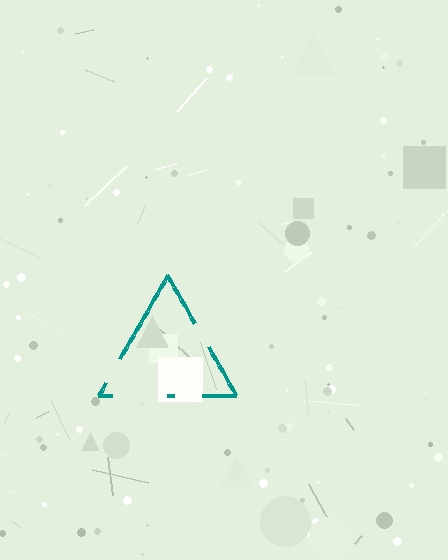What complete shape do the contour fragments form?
The contour fragments form a triangle.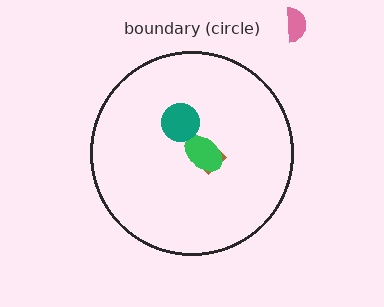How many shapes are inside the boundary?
3 inside, 1 outside.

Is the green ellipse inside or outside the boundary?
Inside.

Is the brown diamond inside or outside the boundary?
Inside.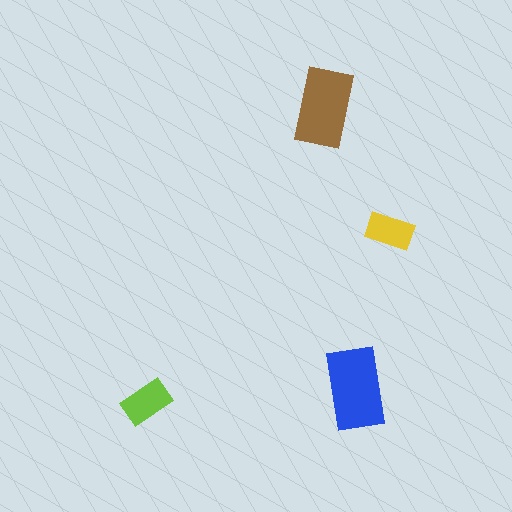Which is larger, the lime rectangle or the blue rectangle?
The blue one.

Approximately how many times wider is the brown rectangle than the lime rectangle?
About 1.5 times wider.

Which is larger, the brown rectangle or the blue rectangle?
The blue one.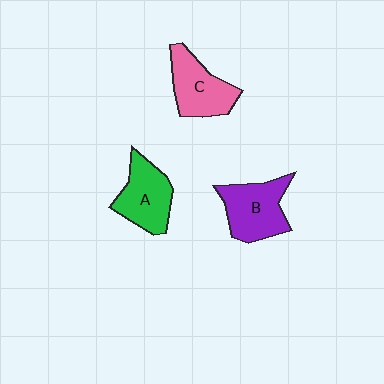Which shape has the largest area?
Shape B (purple).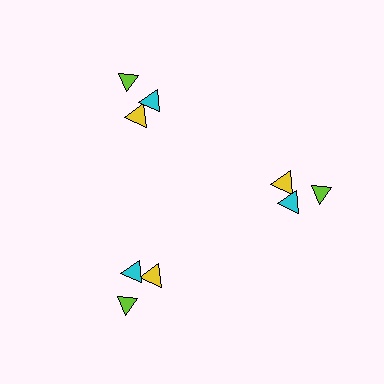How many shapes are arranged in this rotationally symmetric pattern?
There are 9 shapes, arranged in 3 groups of 3.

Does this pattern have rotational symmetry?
Yes, this pattern has 3-fold rotational symmetry. It looks the same after rotating 120 degrees around the center.